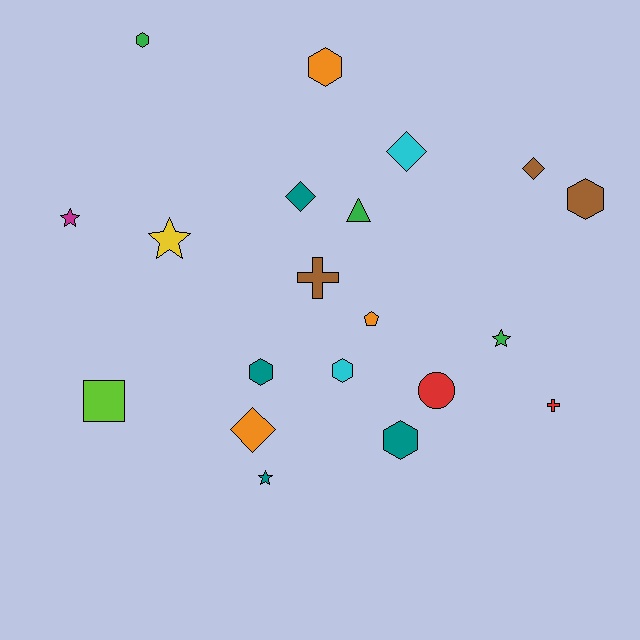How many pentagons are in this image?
There is 1 pentagon.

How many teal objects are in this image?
There are 4 teal objects.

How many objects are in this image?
There are 20 objects.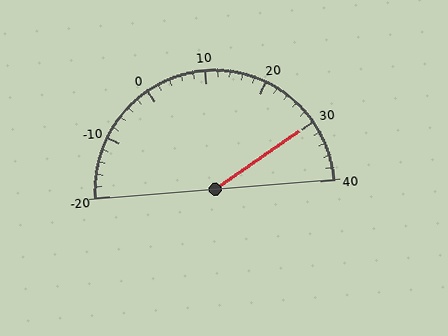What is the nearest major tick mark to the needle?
The nearest major tick mark is 30.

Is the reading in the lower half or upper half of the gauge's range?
The reading is in the upper half of the range (-20 to 40).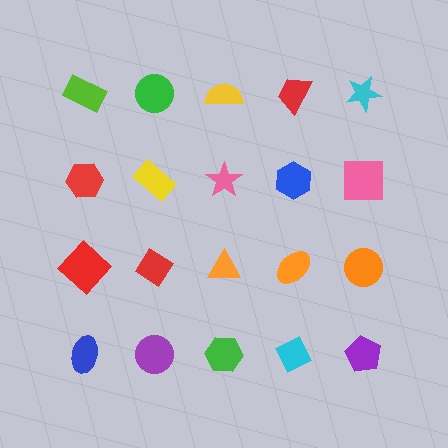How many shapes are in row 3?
5 shapes.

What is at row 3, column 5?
An orange circle.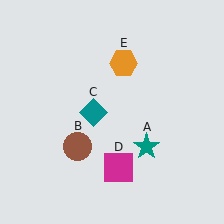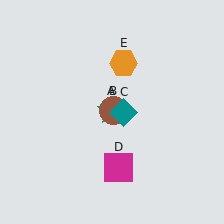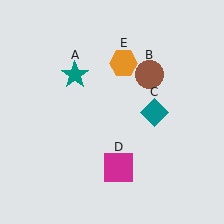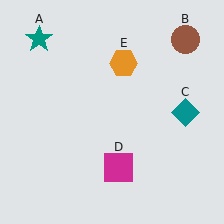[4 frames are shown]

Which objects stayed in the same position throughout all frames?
Magenta square (object D) and orange hexagon (object E) remained stationary.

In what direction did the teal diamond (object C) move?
The teal diamond (object C) moved right.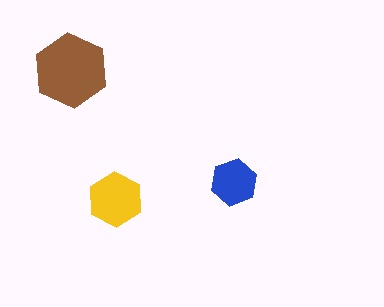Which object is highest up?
The brown hexagon is topmost.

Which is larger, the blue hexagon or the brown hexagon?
The brown one.